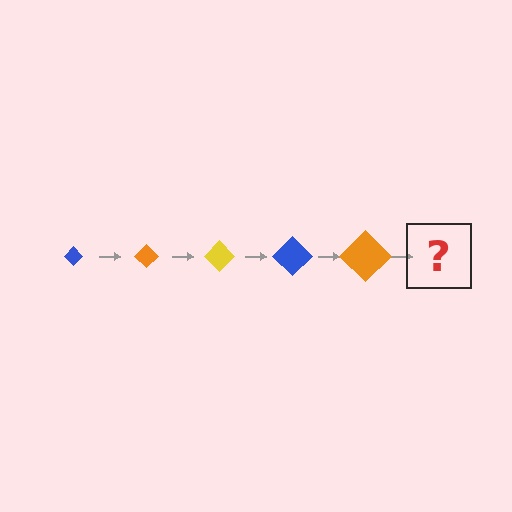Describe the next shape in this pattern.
It should be a yellow diamond, larger than the previous one.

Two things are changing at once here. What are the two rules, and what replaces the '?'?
The two rules are that the diamond grows larger each step and the color cycles through blue, orange, and yellow. The '?' should be a yellow diamond, larger than the previous one.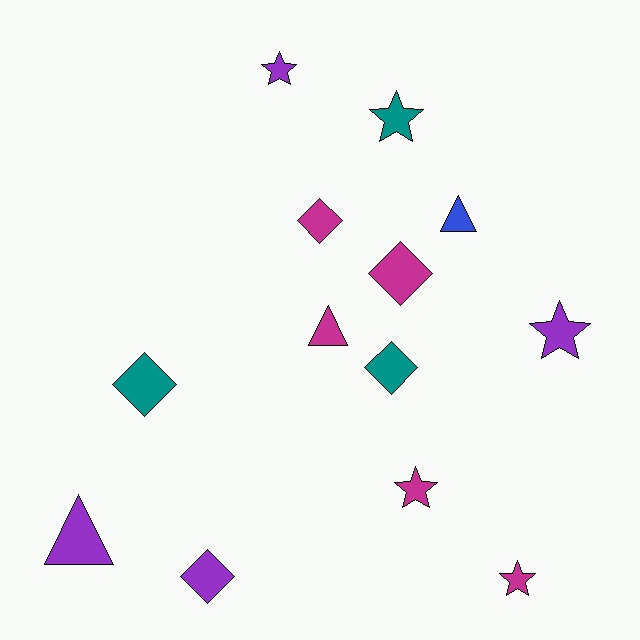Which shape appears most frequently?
Star, with 5 objects.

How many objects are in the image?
There are 13 objects.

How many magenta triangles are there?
There is 1 magenta triangle.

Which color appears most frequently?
Magenta, with 5 objects.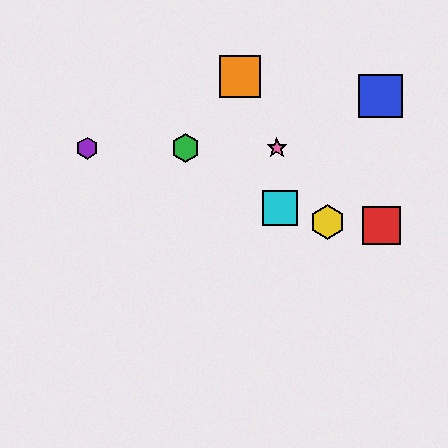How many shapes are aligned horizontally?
3 shapes (the green hexagon, the purple hexagon, the pink star) are aligned horizontally.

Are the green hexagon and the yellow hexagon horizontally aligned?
No, the green hexagon is at y≈148 and the yellow hexagon is at y≈222.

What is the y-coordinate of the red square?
The red square is at y≈225.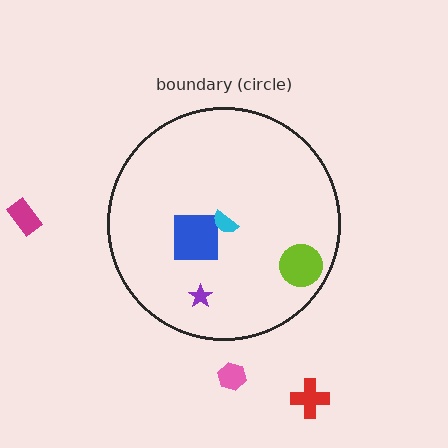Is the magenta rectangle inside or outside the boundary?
Outside.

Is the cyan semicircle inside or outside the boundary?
Inside.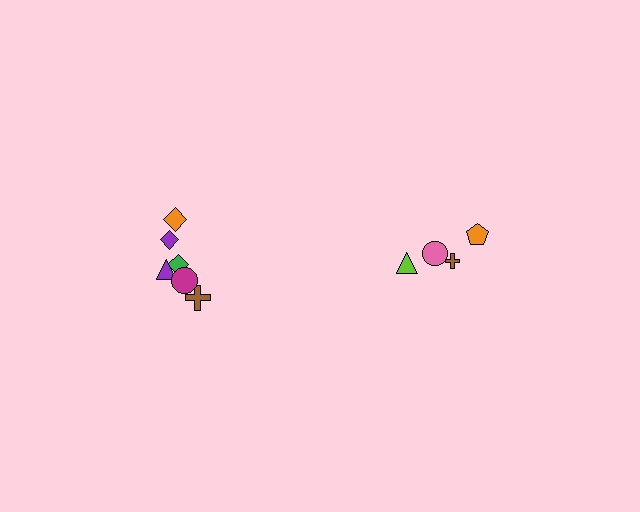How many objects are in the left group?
There are 6 objects.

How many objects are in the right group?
There are 4 objects.